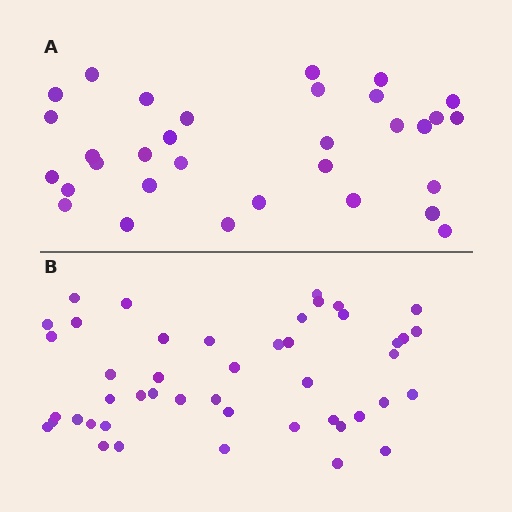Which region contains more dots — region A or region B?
Region B (the bottom region) has more dots.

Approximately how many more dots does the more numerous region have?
Region B has approximately 15 more dots than region A.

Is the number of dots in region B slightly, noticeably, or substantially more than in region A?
Region B has noticeably more, but not dramatically so. The ratio is roughly 1.4 to 1.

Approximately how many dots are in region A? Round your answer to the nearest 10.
About 30 dots. (The exact count is 32, which rounds to 30.)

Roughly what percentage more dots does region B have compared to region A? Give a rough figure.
About 45% more.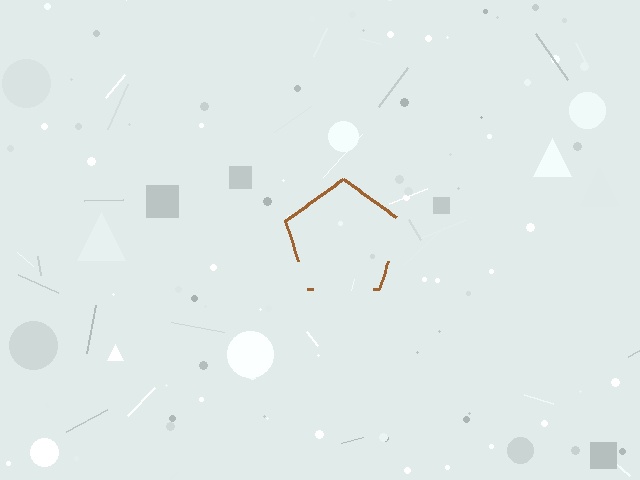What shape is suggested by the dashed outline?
The dashed outline suggests a pentagon.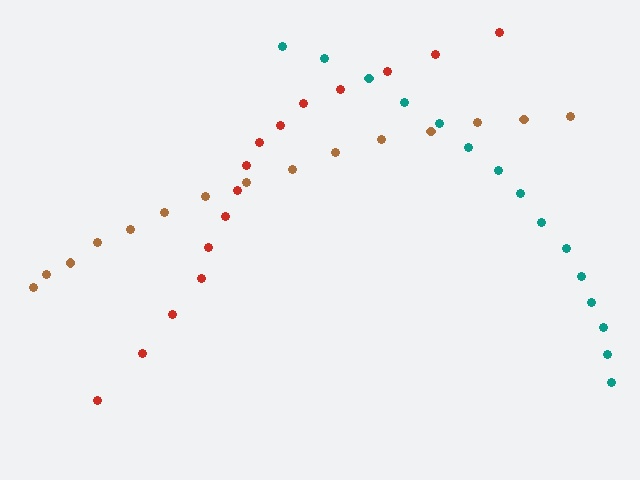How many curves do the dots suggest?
There are 3 distinct paths.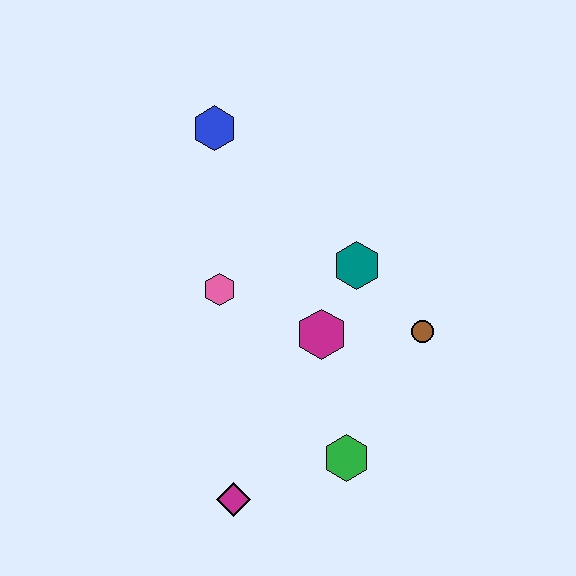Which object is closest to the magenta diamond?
The green hexagon is closest to the magenta diamond.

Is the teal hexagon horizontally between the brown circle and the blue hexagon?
Yes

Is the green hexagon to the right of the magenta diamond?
Yes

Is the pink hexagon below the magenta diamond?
No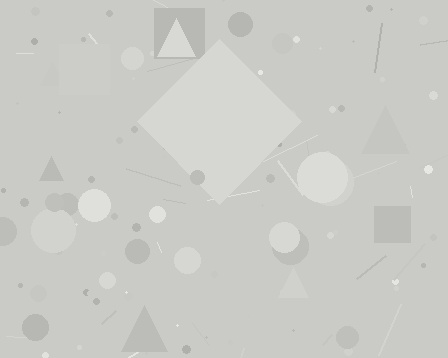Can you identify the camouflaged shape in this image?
The camouflaged shape is a diamond.